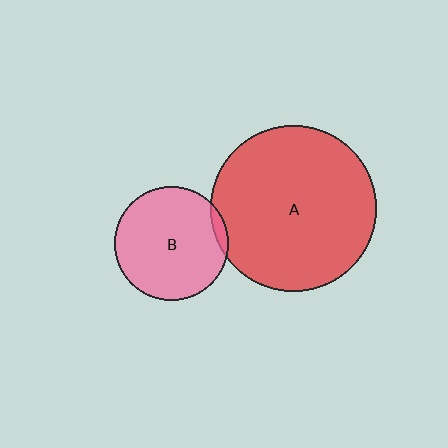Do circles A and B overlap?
Yes.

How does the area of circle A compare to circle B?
Approximately 2.1 times.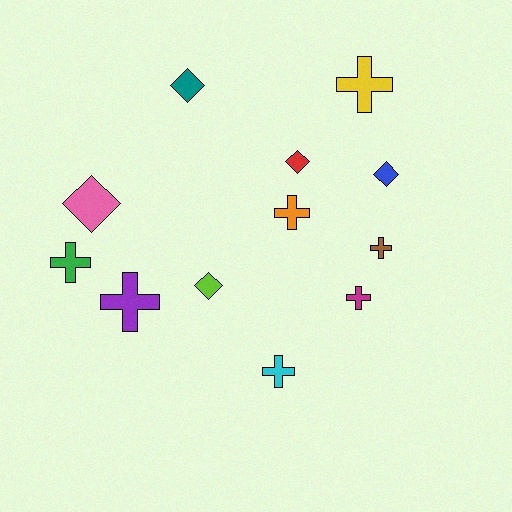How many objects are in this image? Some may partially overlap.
There are 12 objects.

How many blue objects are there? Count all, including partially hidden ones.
There is 1 blue object.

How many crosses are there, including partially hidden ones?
There are 7 crosses.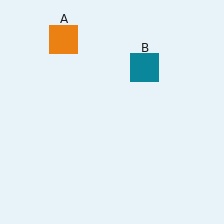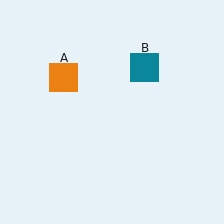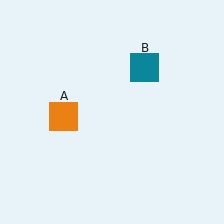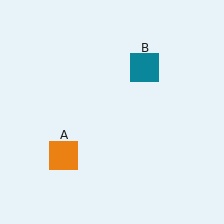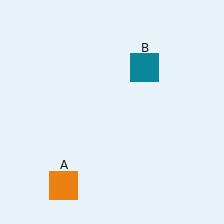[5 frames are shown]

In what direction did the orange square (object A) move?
The orange square (object A) moved down.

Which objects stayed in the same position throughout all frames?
Teal square (object B) remained stationary.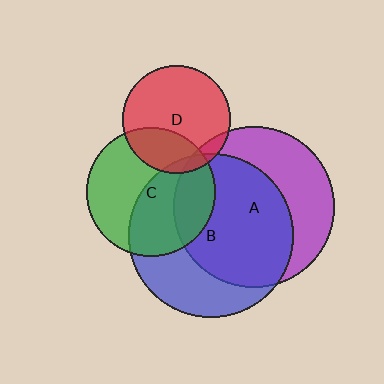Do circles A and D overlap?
Yes.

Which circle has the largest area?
Circle B (blue).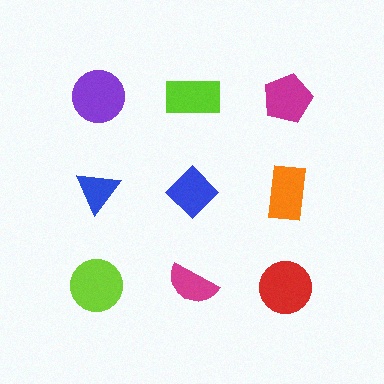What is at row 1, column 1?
A purple circle.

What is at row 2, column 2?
A blue diamond.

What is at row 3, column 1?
A lime circle.